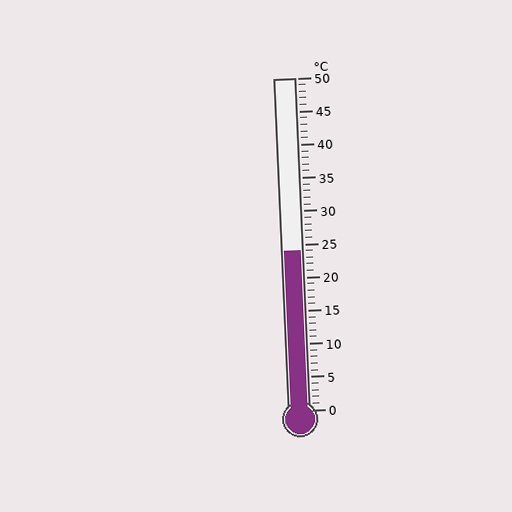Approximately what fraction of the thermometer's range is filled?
The thermometer is filled to approximately 50% of its range.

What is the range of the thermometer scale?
The thermometer scale ranges from 0°C to 50°C.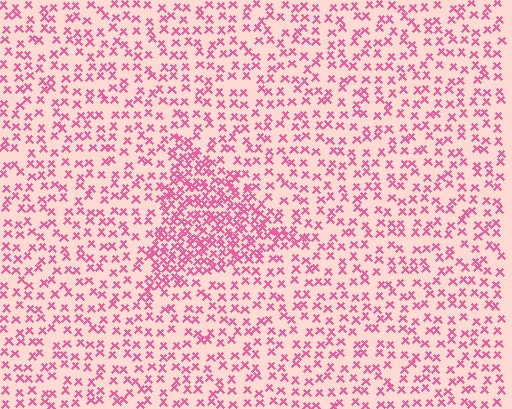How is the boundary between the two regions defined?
The boundary is defined by a change in element density (approximately 2.2x ratio). All elements are the same color, size, and shape.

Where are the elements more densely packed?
The elements are more densely packed inside the triangle boundary.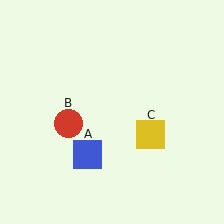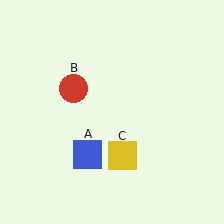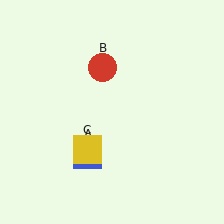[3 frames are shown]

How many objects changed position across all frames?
2 objects changed position: red circle (object B), yellow square (object C).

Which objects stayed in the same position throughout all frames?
Blue square (object A) remained stationary.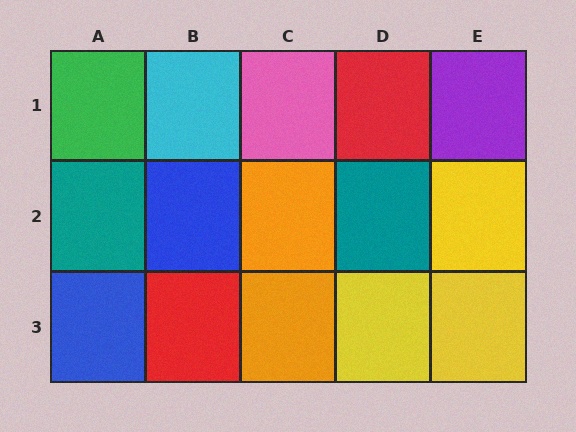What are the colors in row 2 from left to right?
Teal, blue, orange, teal, yellow.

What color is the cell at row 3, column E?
Yellow.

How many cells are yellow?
3 cells are yellow.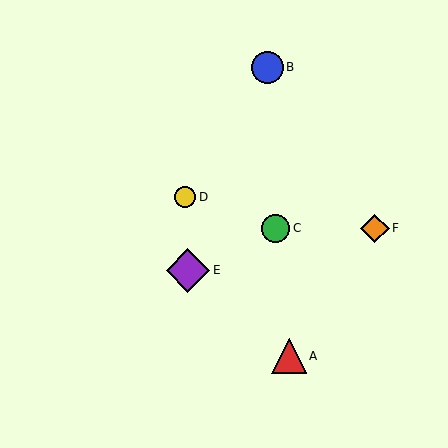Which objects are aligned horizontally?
Objects C, F are aligned horizontally.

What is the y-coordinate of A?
Object A is at y≈356.